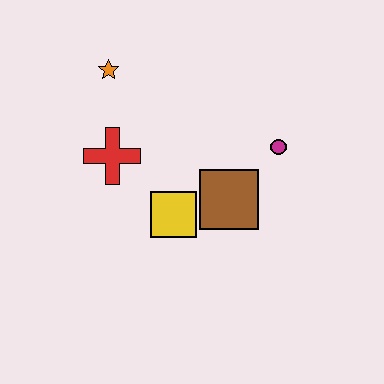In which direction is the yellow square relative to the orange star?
The yellow square is below the orange star.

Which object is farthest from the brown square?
The orange star is farthest from the brown square.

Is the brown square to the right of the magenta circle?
No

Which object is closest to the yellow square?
The brown square is closest to the yellow square.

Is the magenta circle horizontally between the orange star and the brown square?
No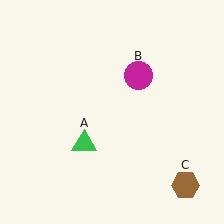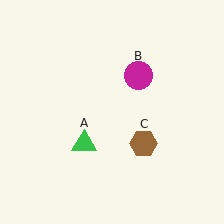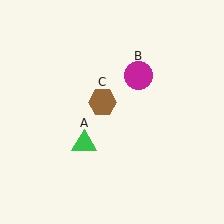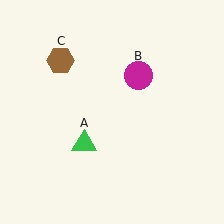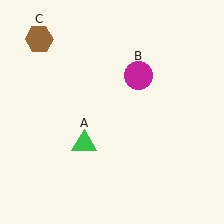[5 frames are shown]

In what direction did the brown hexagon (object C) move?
The brown hexagon (object C) moved up and to the left.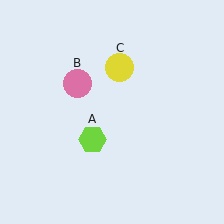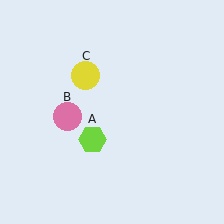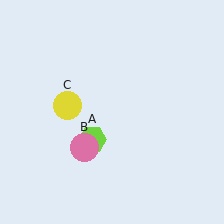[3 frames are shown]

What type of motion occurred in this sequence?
The pink circle (object B), yellow circle (object C) rotated counterclockwise around the center of the scene.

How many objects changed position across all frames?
2 objects changed position: pink circle (object B), yellow circle (object C).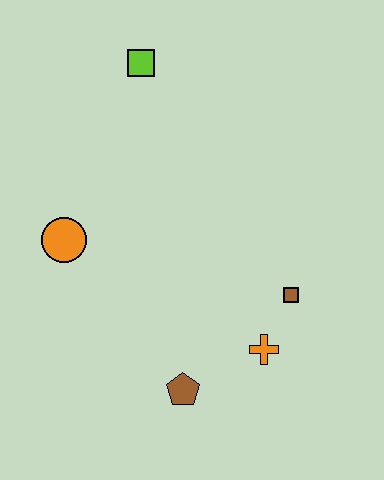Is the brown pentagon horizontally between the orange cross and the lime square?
Yes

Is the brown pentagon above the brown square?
No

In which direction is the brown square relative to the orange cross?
The brown square is above the orange cross.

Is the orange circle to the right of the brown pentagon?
No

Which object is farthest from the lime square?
The brown pentagon is farthest from the lime square.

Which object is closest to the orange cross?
The brown square is closest to the orange cross.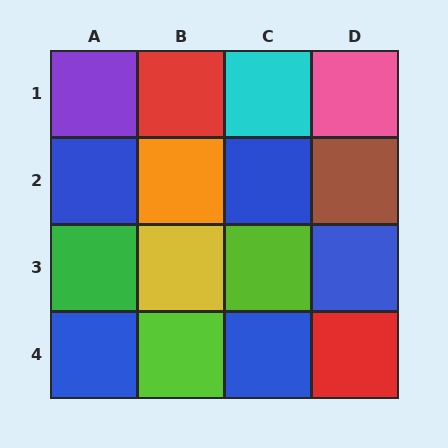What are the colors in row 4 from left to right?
Blue, lime, blue, red.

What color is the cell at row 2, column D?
Brown.